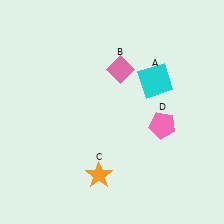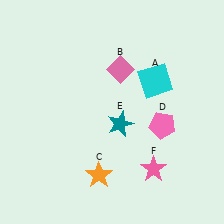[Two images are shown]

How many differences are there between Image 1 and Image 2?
There are 2 differences between the two images.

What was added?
A teal star (E), a pink star (F) were added in Image 2.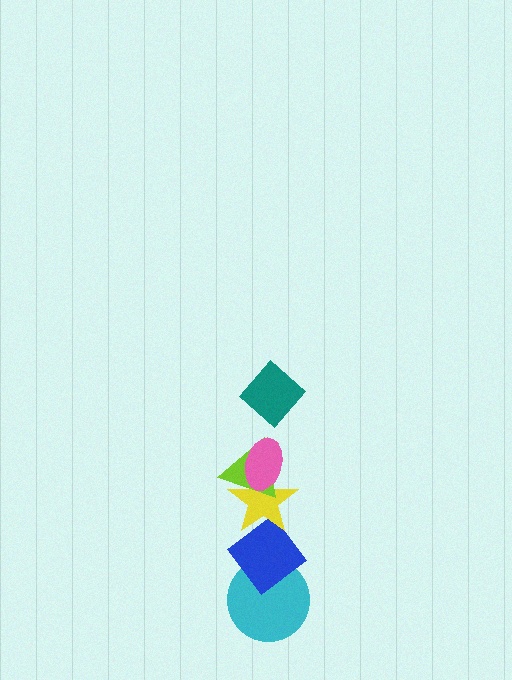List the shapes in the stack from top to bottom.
From top to bottom: the teal diamond, the pink ellipse, the lime triangle, the yellow star, the blue diamond, the cyan circle.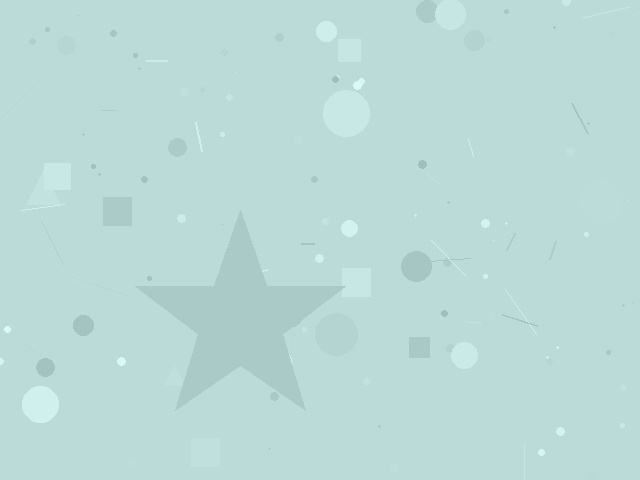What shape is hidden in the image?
A star is hidden in the image.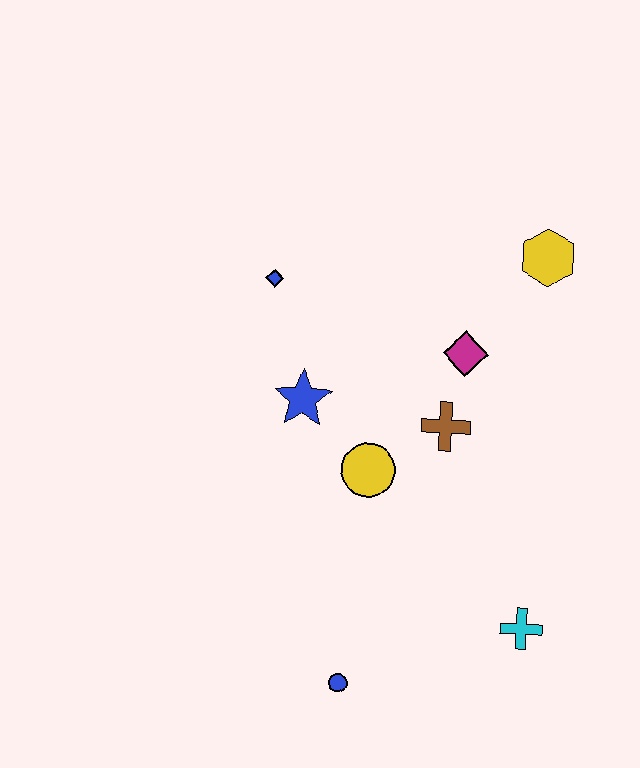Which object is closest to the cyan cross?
The blue circle is closest to the cyan cross.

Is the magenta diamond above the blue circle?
Yes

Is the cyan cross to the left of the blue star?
No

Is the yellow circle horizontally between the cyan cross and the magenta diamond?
No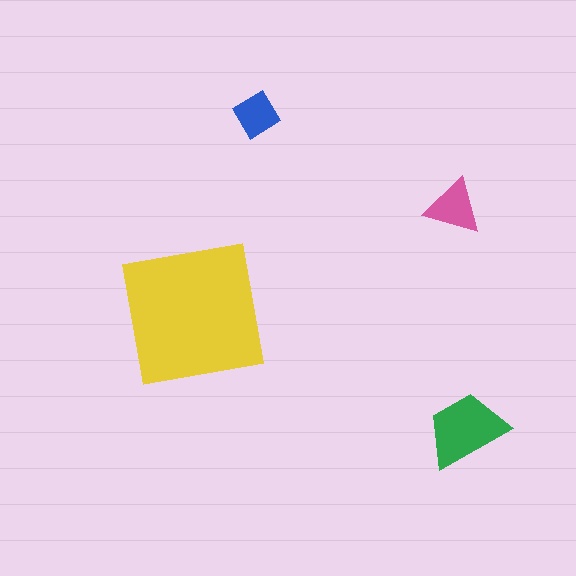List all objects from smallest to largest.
The blue diamond, the pink triangle, the green trapezoid, the yellow square.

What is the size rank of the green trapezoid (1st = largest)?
2nd.